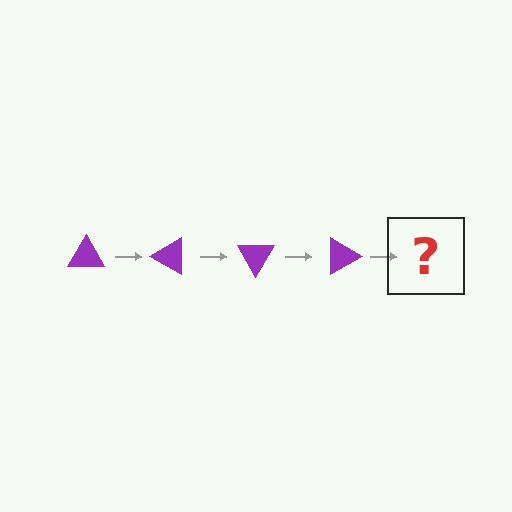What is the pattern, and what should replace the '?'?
The pattern is that the triangle rotates 30 degrees each step. The '?' should be a purple triangle rotated 120 degrees.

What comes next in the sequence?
The next element should be a purple triangle rotated 120 degrees.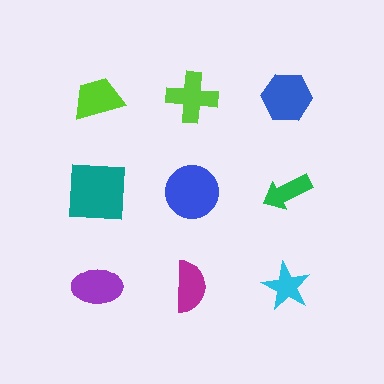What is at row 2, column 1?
A teal square.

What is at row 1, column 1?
A lime trapezoid.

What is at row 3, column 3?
A cyan star.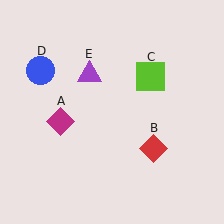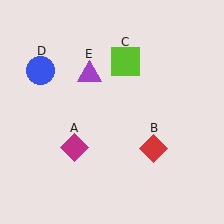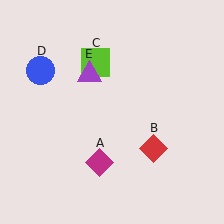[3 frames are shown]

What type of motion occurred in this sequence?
The magenta diamond (object A), lime square (object C) rotated counterclockwise around the center of the scene.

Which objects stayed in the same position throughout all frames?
Red diamond (object B) and blue circle (object D) and purple triangle (object E) remained stationary.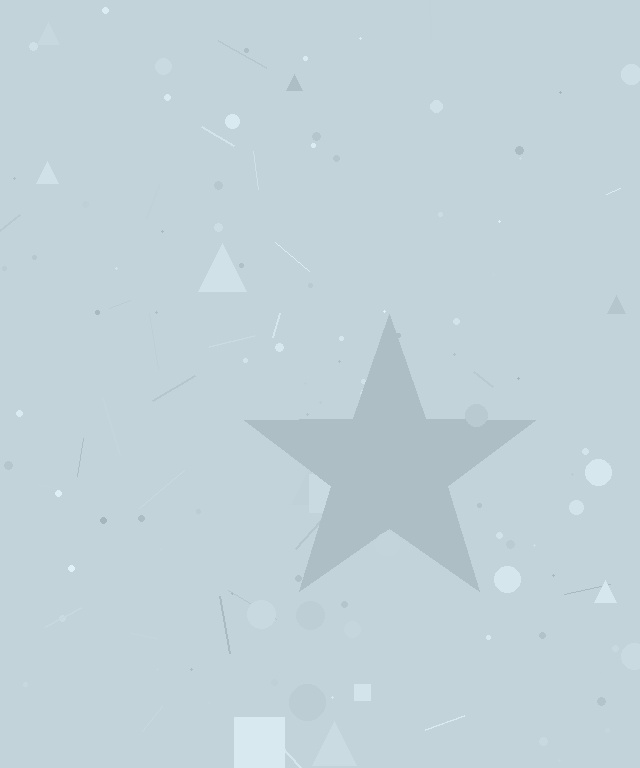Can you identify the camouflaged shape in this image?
The camouflaged shape is a star.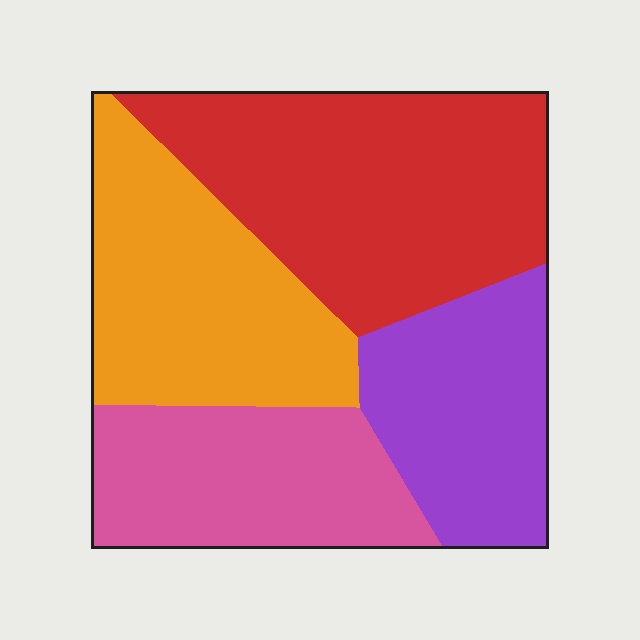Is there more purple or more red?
Red.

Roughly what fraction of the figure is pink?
Pink covers about 20% of the figure.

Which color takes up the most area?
Red, at roughly 35%.